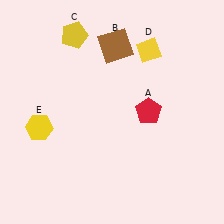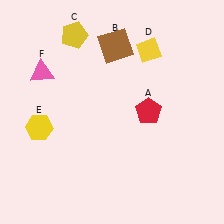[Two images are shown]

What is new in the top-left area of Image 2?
A pink triangle (F) was added in the top-left area of Image 2.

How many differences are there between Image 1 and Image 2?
There is 1 difference between the two images.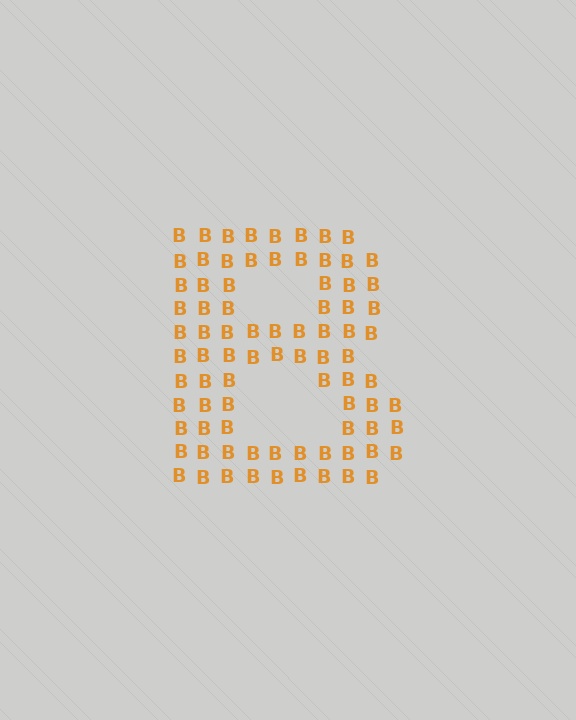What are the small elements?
The small elements are letter B's.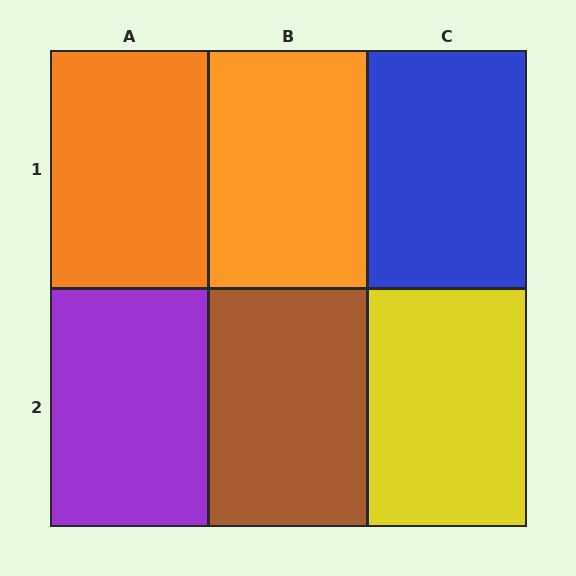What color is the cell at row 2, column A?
Purple.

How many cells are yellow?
1 cell is yellow.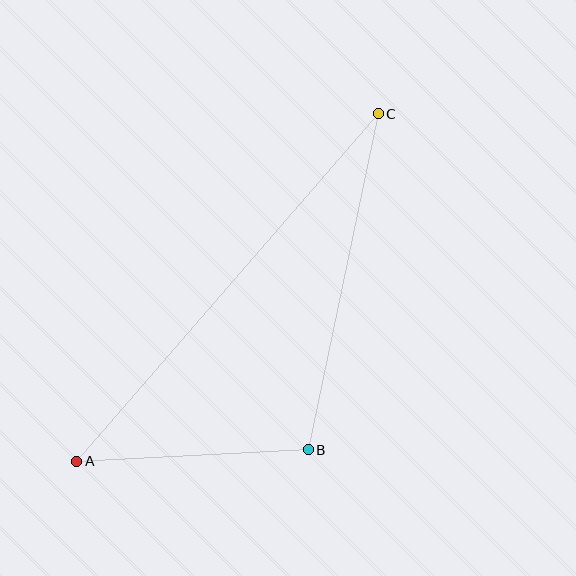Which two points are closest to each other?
Points A and B are closest to each other.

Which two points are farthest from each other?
Points A and C are farthest from each other.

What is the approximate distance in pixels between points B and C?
The distance between B and C is approximately 343 pixels.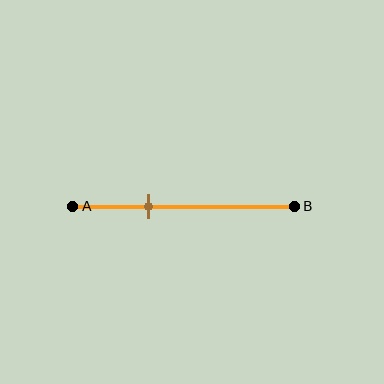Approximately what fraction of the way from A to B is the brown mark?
The brown mark is approximately 35% of the way from A to B.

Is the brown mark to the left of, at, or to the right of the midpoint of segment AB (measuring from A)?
The brown mark is to the left of the midpoint of segment AB.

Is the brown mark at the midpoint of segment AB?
No, the mark is at about 35% from A, not at the 50% midpoint.